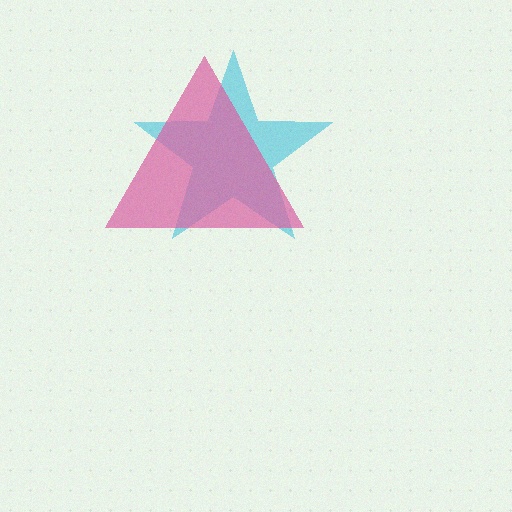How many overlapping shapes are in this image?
There are 2 overlapping shapes in the image.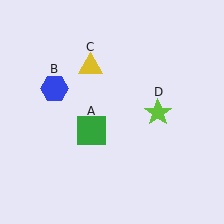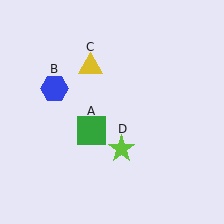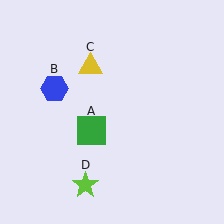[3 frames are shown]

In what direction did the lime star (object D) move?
The lime star (object D) moved down and to the left.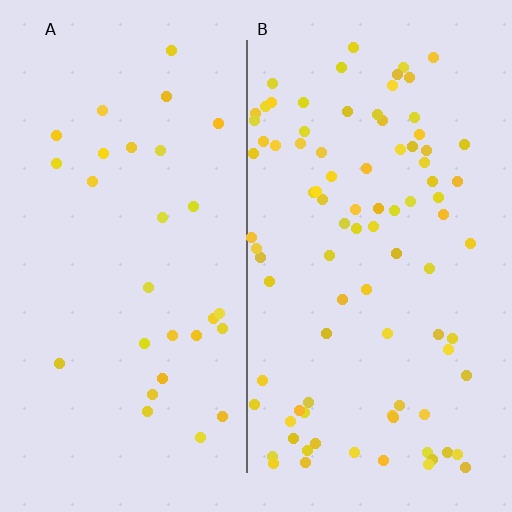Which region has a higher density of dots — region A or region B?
B (the right).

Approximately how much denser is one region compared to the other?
Approximately 3.1× — region B over region A.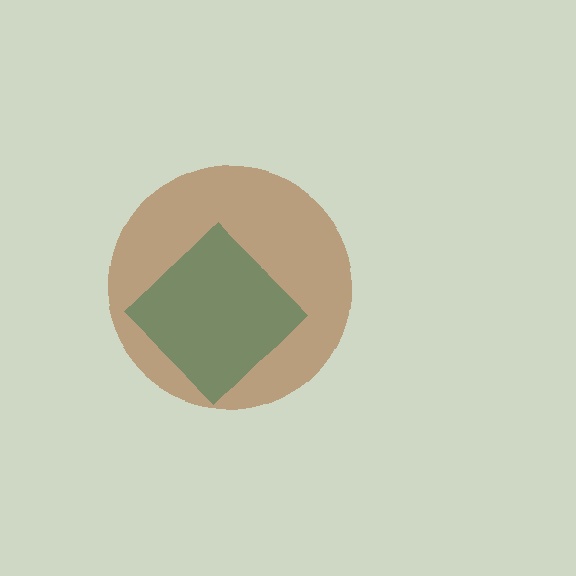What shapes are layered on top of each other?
The layered shapes are: a teal diamond, a brown circle.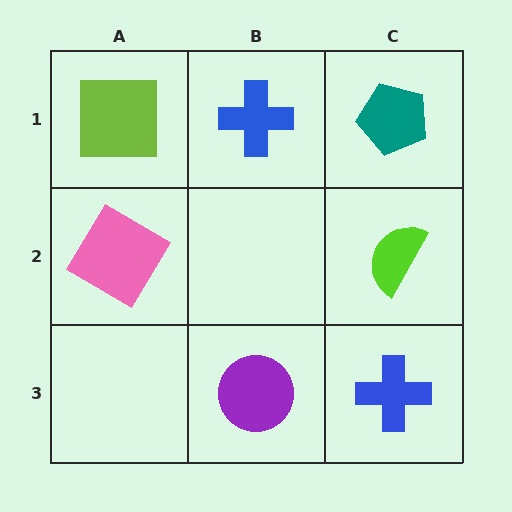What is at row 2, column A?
A pink diamond.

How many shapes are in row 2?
2 shapes.